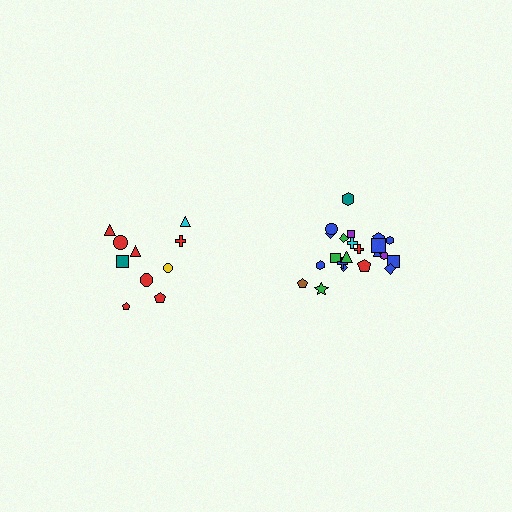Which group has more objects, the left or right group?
The right group.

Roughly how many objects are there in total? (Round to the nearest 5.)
Roughly 30 objects in total.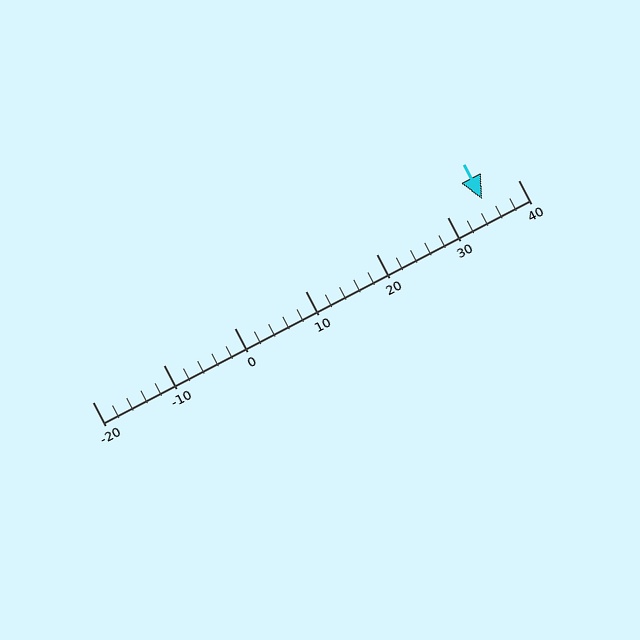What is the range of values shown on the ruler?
The ruler shows values from -20 to 40.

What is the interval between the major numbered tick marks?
The major tick marks are spaced 10 units apart.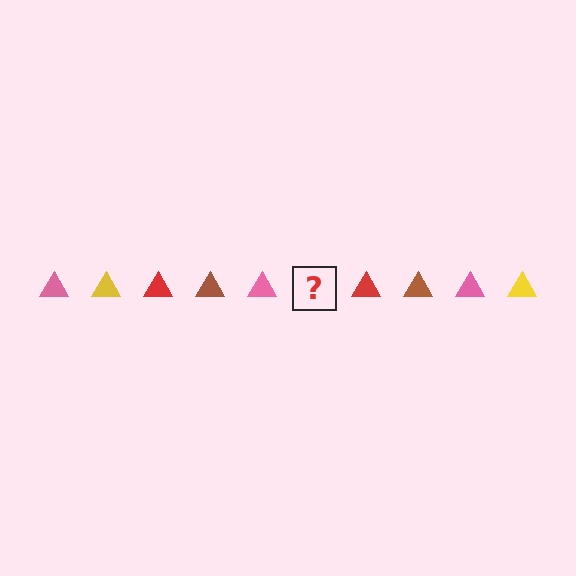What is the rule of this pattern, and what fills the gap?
The rule is that the pattern cycles through pink, yellow, red, brown triangles. The gap should be filled with a yellow triangle.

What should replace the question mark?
The question mark should be replaced with a yellow triangle.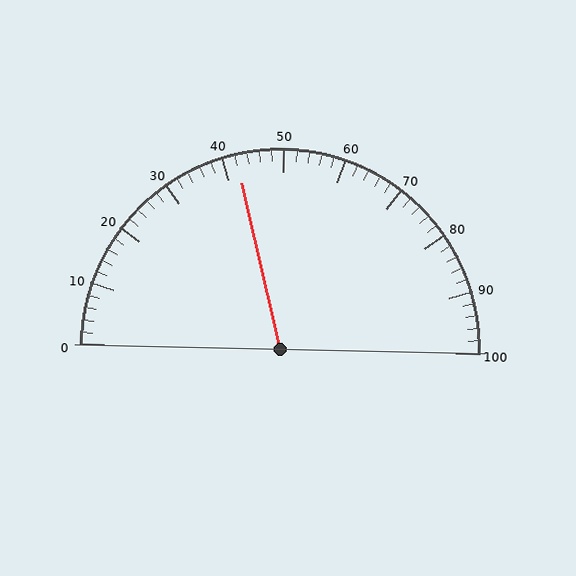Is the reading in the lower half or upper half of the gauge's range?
The reading is in the lower half of the range (0 to 100).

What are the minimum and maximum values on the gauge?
The gauge ranges from 0 to 100.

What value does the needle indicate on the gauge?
The needle indicates approximately 42.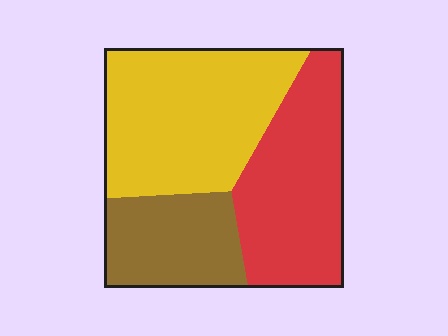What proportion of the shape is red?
Red takes up between a third and a half of the shape.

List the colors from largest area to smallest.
From largest to smallest: yellow, red, brown.